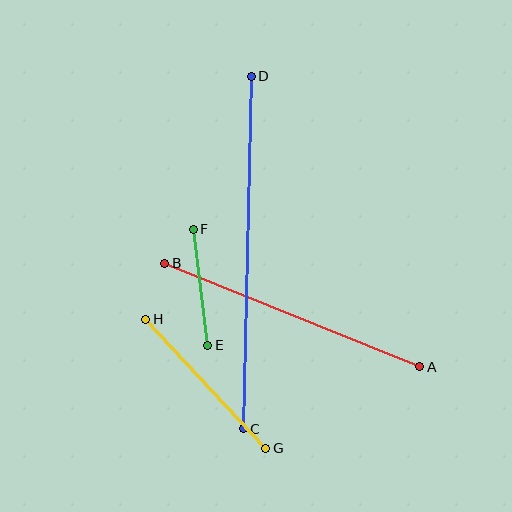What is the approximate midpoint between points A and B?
The midpoint is at approximately (292, 315) pixels.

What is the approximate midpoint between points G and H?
The midpoint is at approximately (206, 384) pixels.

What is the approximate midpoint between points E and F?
The midpoint is at approximately (200, 287) pixels.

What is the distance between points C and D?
The distance is approximately 353 pixels.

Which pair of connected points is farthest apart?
Points C and D are farthest apart.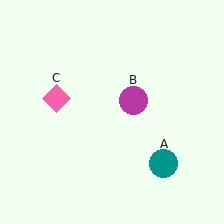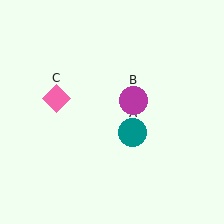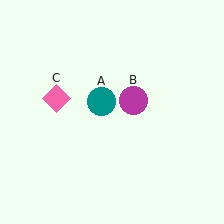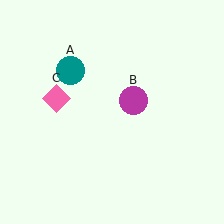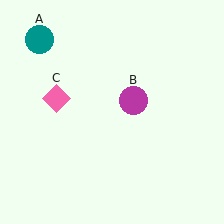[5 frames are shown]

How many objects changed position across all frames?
1 object changed position: teal circle (object A).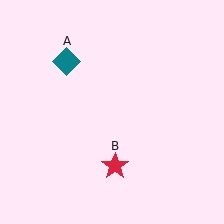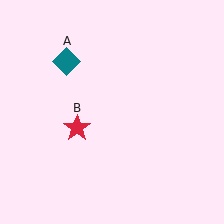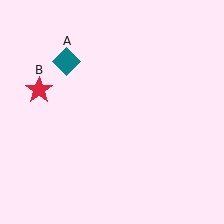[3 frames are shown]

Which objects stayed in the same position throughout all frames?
Teal diamond (object A) remained stationary.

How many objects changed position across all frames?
1 object changed position: red star (object B).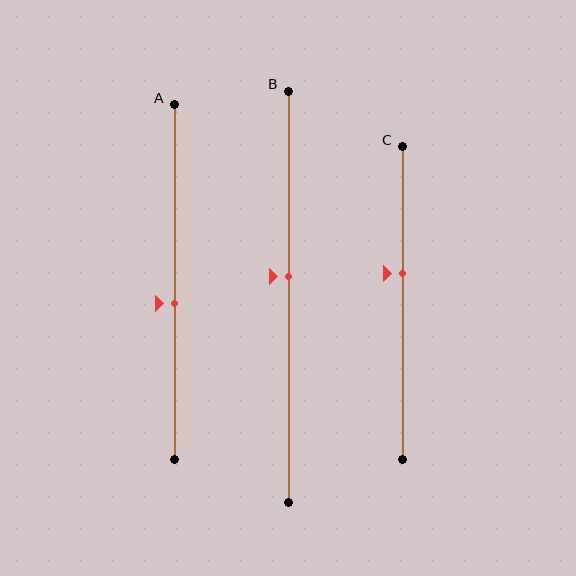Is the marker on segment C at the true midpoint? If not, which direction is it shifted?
No, the marker on segment C is shifted upward by about 9% of the segment length.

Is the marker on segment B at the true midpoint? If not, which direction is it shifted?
No, the marker on segment B is shifted upward by about 5% of the segment length.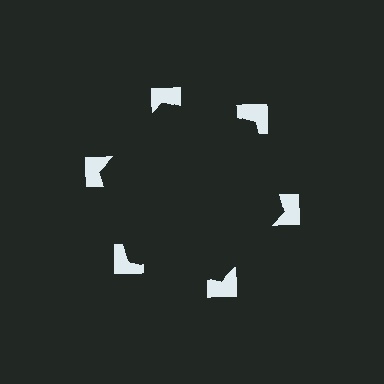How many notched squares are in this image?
There are 6 — one at each vertex of the illusory hexagon.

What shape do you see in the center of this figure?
An illusory hexagon — its edges are inferred from the aligned wedge cuts in the notched squares, not physically drawn.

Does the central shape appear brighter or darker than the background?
It typically appears slightly darker than the background, even though no actual brightness change is drawn.